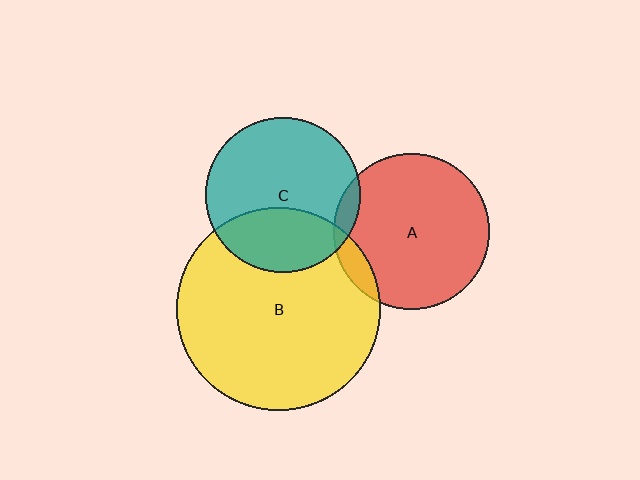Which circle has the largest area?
Circle B (yellow).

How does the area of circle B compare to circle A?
Approximately 1.7 times.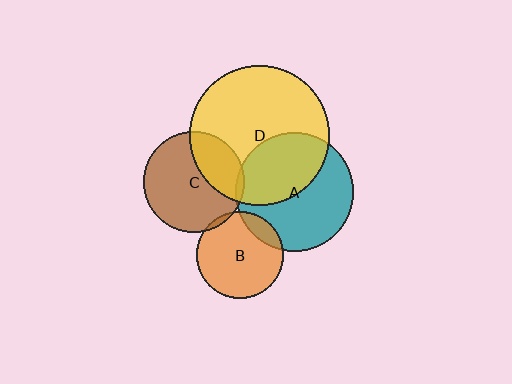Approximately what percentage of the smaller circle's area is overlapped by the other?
Approximately 5%.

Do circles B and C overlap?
Yes.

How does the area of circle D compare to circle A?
Approximately 1.4 times.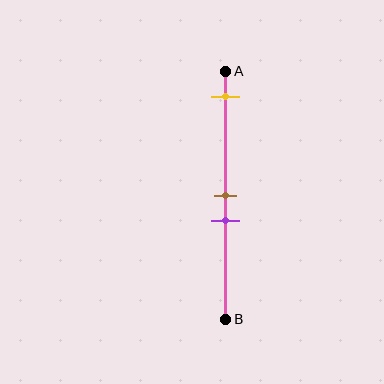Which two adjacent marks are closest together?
The brown and purple marks are the closest adjacent pair.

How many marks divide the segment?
There are 3 marks dividing the segment.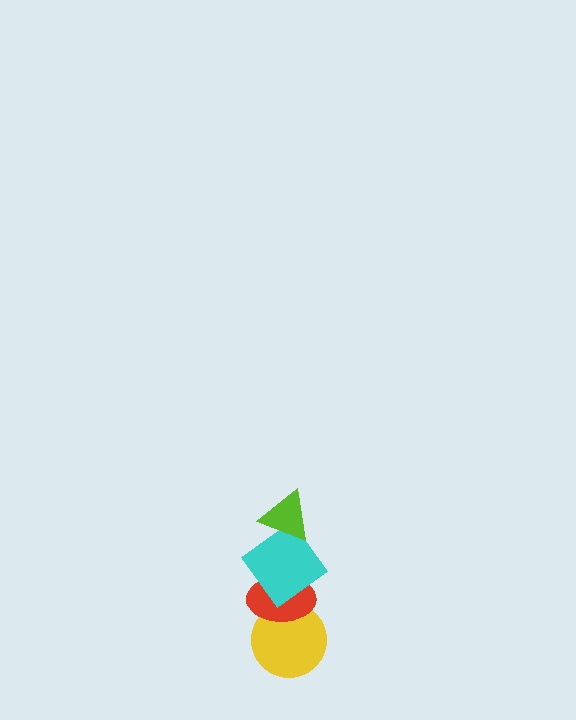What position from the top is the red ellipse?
The red ellipse is 3rd from the top.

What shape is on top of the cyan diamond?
The lime triangle is on top of the cyan diamond.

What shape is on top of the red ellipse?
The cyan diamond is on top of the red ellipse.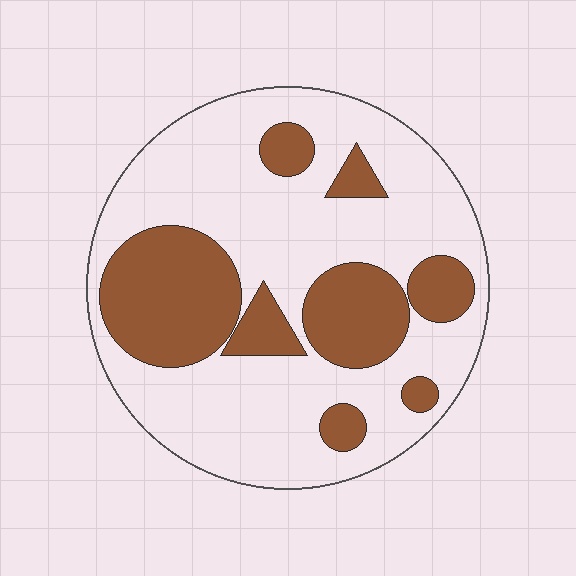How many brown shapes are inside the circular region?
8.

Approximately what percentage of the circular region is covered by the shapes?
Approximately 30%.